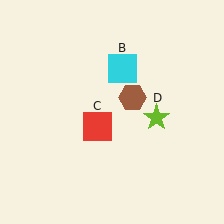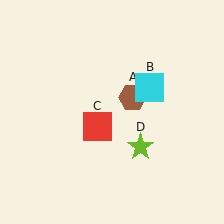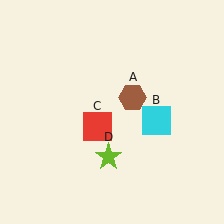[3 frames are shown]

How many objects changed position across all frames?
2 objects changed position: cyan square (object B), lime star (object D).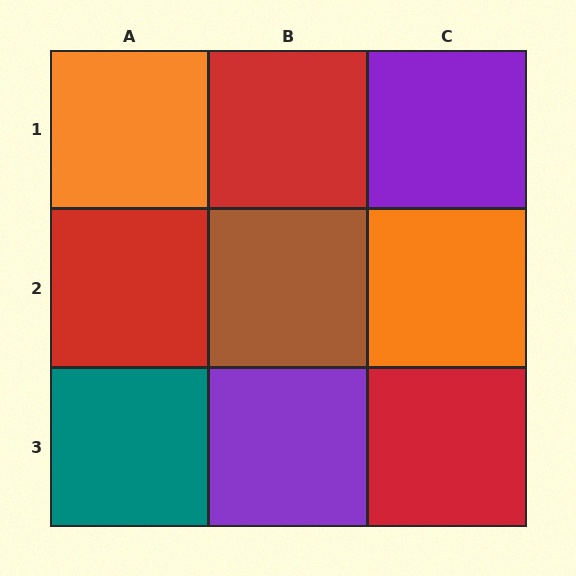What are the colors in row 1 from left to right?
Orange, red, purple.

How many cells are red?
3 cells are red.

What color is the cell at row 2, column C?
Orange.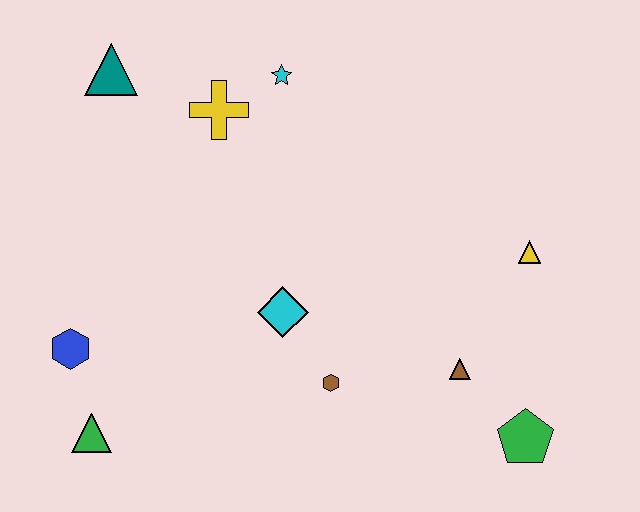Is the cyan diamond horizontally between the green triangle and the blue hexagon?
No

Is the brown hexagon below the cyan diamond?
Yes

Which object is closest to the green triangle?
The blue hexagon is closest to the green triangle.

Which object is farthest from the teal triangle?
The green pentagon is farthest from the teal triangle.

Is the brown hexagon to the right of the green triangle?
Yes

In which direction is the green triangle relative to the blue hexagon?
The green triangle is below the blue hexagon.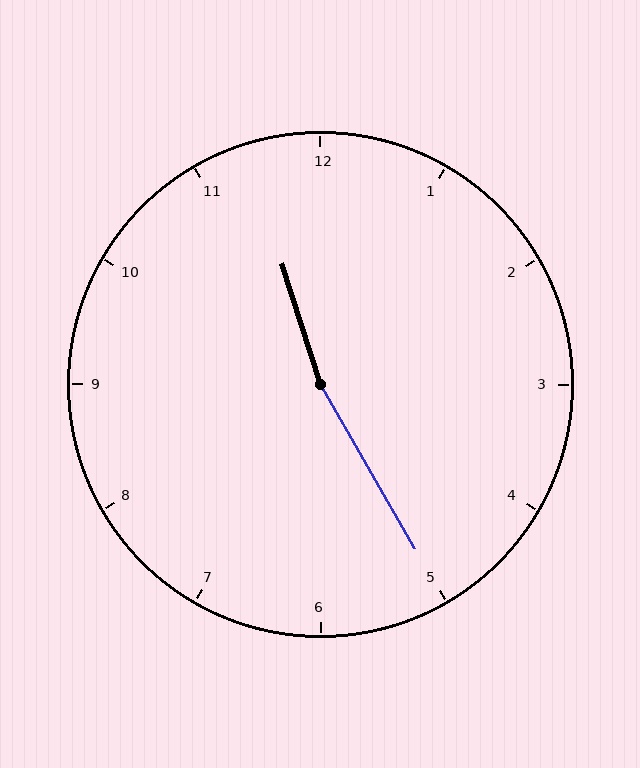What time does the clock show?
11:25.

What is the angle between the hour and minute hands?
Approximately 168 degrees.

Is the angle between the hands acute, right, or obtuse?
It is obtuse.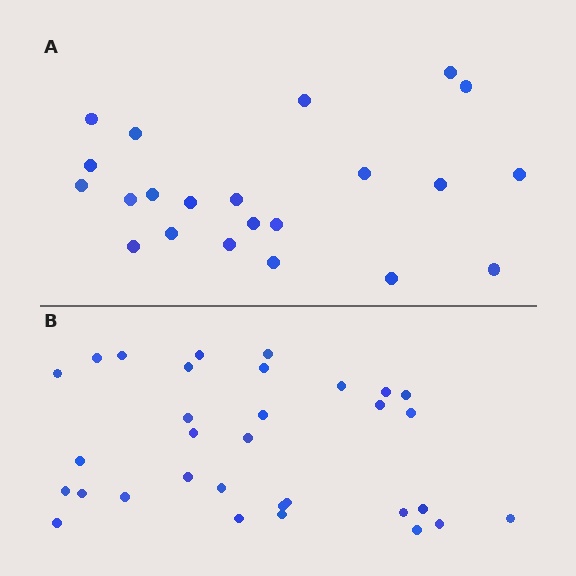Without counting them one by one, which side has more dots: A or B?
Region B (the bottom region) has more dots.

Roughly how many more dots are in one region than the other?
Region B has roughly 10 or so more dots than region A.